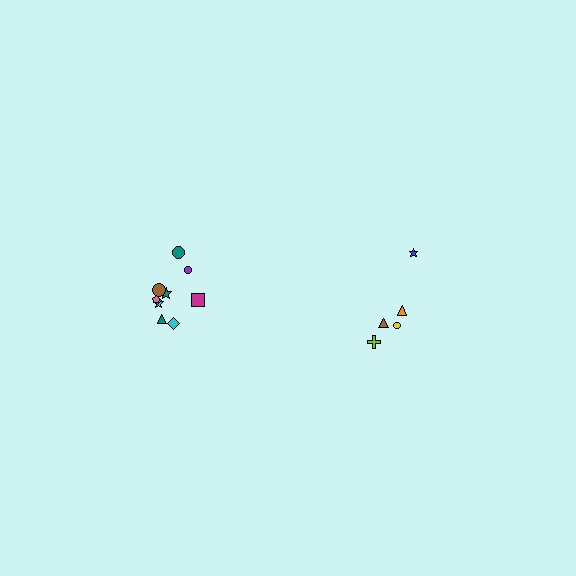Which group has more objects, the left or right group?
The left group.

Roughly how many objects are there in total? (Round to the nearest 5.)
Roughly 15 objects in total.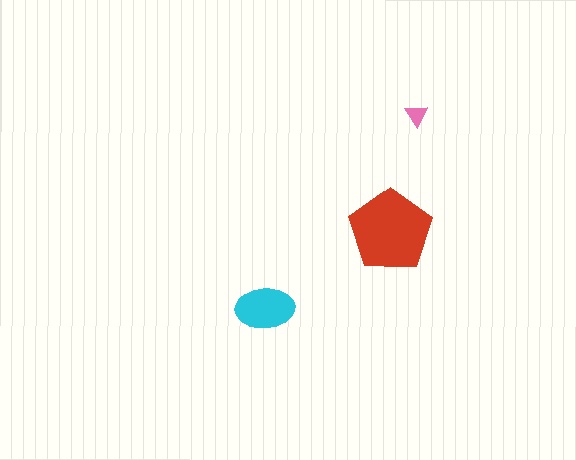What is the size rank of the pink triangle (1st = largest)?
3rd.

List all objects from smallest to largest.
The pink triangle, the cyan ellipse, the red pentagon.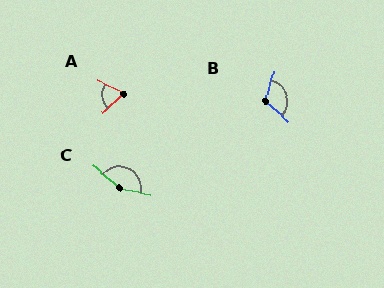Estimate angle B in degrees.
Approximately 115 degrees.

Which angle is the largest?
C, at approximately 151 degrees.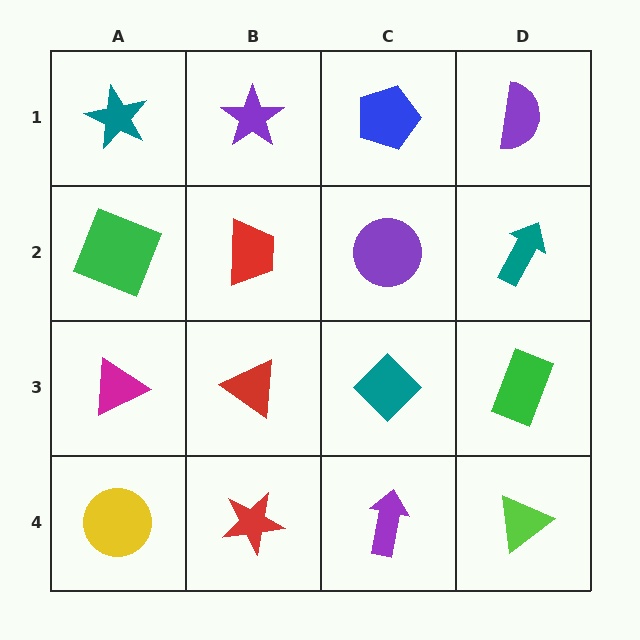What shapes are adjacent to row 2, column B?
A purple star (row 1, column B), a red triangle (row 3, column B), a green square (row 2, column A), a purple circle (row 2, column C).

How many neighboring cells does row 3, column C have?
4.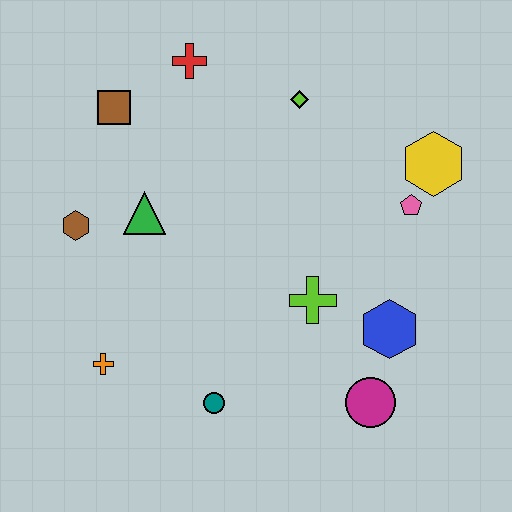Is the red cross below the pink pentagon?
No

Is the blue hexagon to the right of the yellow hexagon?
No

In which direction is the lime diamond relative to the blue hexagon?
The lime diamond is above the blue hexagon.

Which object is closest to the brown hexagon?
The green triangle is closest to the brown hexagon.